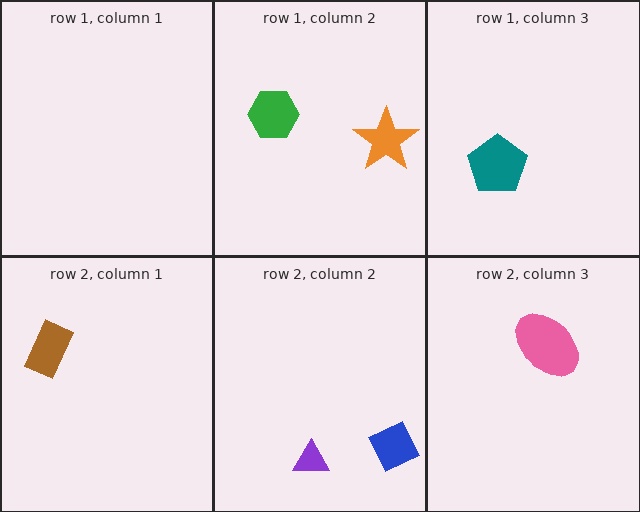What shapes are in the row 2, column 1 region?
The brown rectangle.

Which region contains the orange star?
The row 1, column 2 region.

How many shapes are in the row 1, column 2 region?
2.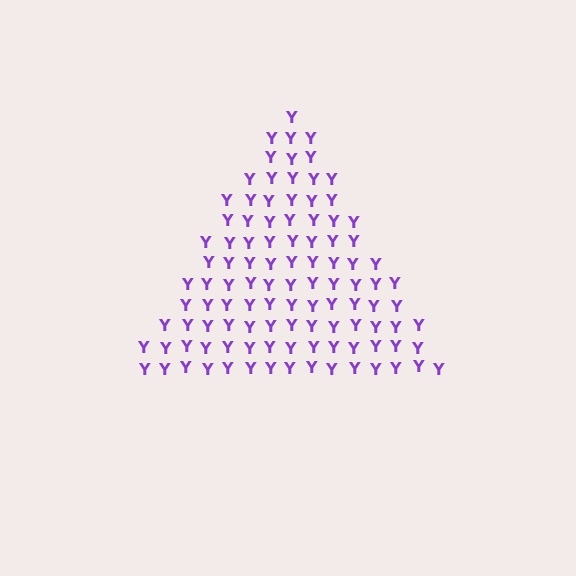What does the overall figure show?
The overall figure shows a triangle.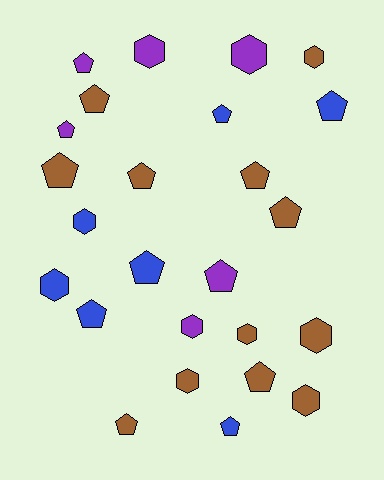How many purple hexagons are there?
There are 3 purple hexagons.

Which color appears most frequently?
Brown, with 12 objects.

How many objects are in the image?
There are 25 objects.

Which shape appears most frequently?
Pentagon, with 15 objects.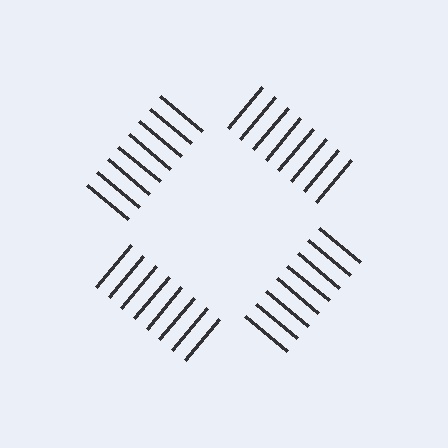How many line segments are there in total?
32 — 8 along each of the 4 edges.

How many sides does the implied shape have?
4 sides — the line-ends trace a square.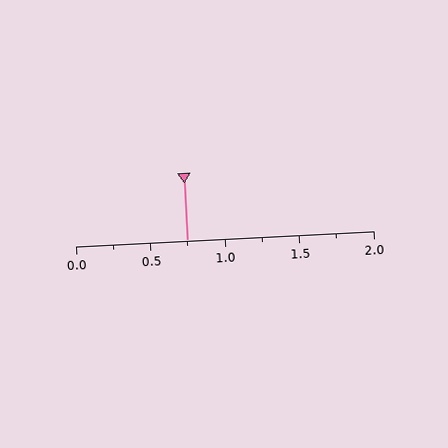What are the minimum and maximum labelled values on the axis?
The axis runs from 0.0 to 2.0.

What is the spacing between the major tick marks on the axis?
The major ticks are spaced 0.5 apart.